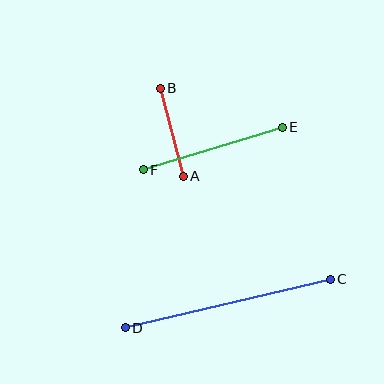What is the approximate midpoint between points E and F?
The midpoint is at approximately (213, 149) pixels.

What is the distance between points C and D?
The distance is approximately 211 pixels.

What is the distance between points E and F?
The distance is approximately 145 pixels.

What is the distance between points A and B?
The distance is approximately 91 pixels.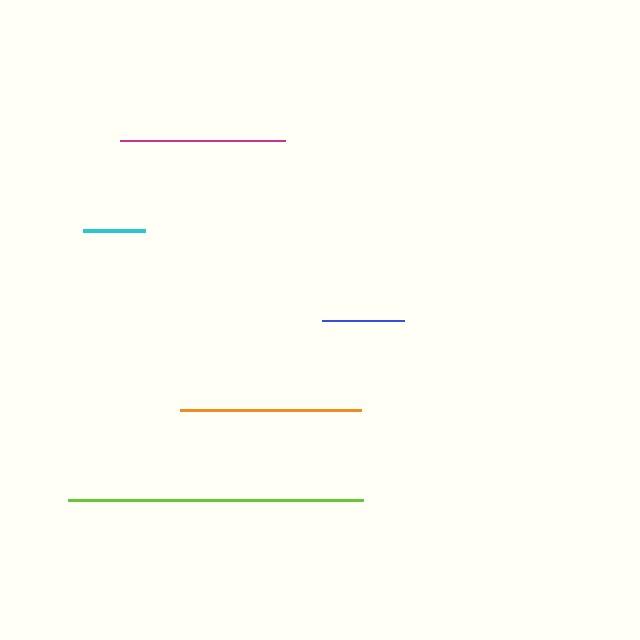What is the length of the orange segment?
The orange segment is approximately 181 pixels long.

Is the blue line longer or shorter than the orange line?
The orange line is longer than the blue line.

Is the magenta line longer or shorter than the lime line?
The lime line is longer than the magenta line.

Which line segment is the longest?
The lime line is the longest at approximately 295 pixels.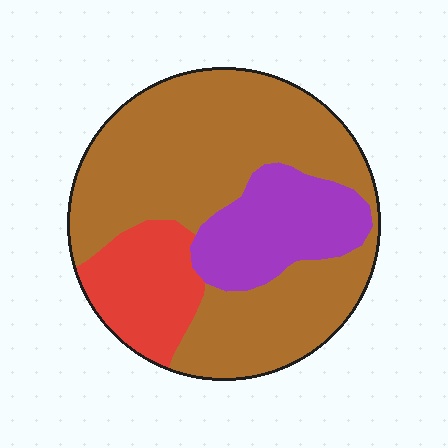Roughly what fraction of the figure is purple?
Purple takes up about one fifth (1/5) of the figure.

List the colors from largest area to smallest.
From largest to smallest: brown, purple, red.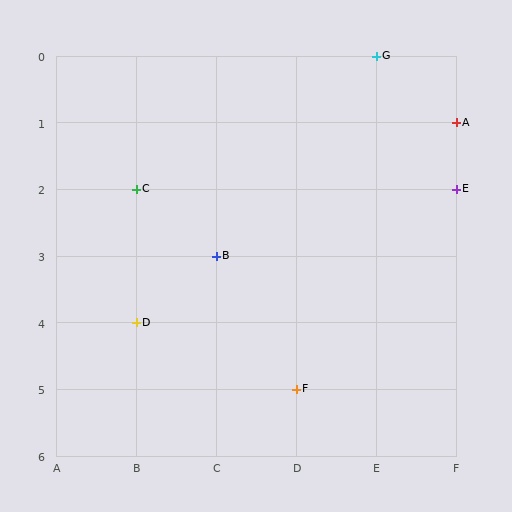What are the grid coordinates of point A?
Point A is at grid coordinates (F, 1).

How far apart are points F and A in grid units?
Points F and A are 2 columns and 4 rows apart (about 4.5 grid units diagonally).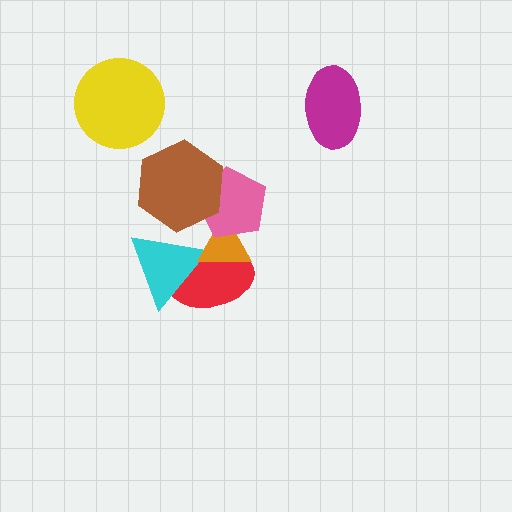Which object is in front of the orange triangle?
The pink pentagon is in front of the orange triangle.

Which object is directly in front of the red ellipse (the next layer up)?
The cyan triangle is directly in front of the red ellipse.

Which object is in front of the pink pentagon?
The brown hexagon is in front of the pink pentagon.